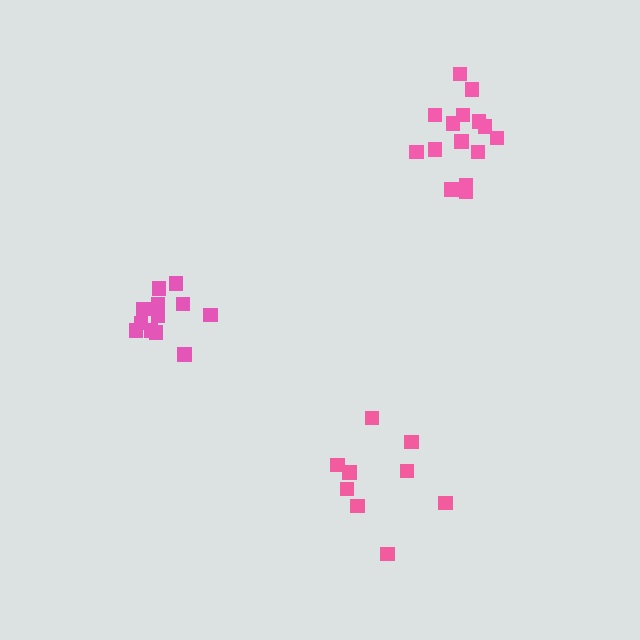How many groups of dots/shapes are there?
There are 3 groups.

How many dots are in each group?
Group 1: 9 dots, Group 2: 12 dots, Group 3: 15 dots (36 total).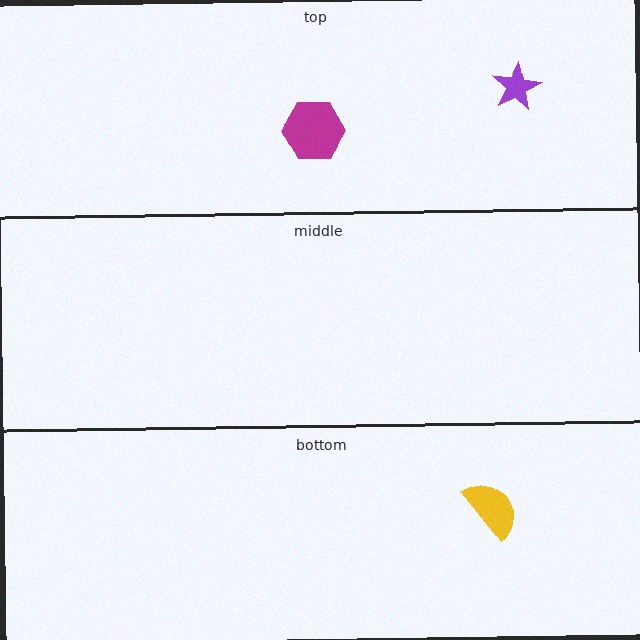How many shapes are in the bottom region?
1.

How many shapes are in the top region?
2.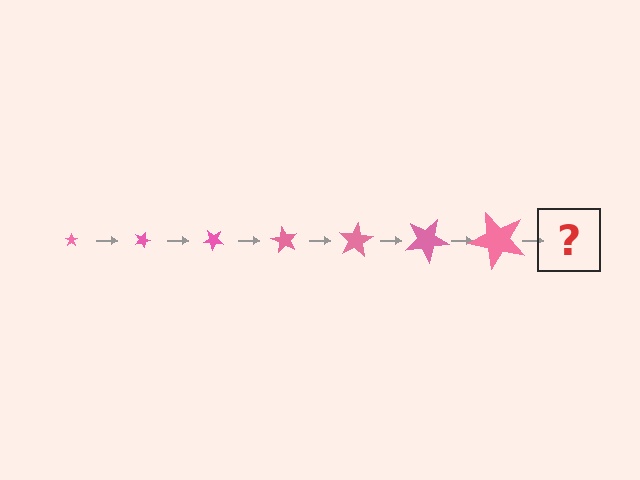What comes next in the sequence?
The next element should be a star, larger than the previous one and rotated 140 degrees from the start.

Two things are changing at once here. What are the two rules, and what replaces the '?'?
The two rules are that the star grows larger each step and it rotates 20 degrees each step. The '?' should be a star, larger than the previous one and rotated 140 degrees from the start.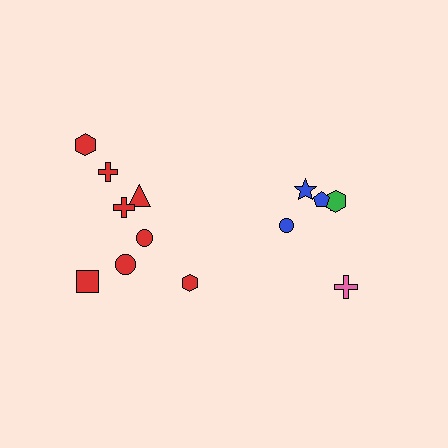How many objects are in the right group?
There are 6 objects.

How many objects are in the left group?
There are 8 objects.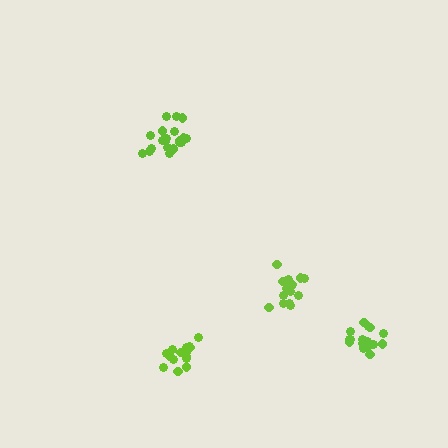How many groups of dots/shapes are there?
There are 4 groups.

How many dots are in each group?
Group 1: 15 dots, Group 2: 16 dots, Group 3: 16 dots, Group 4: 20 dots (67 total).